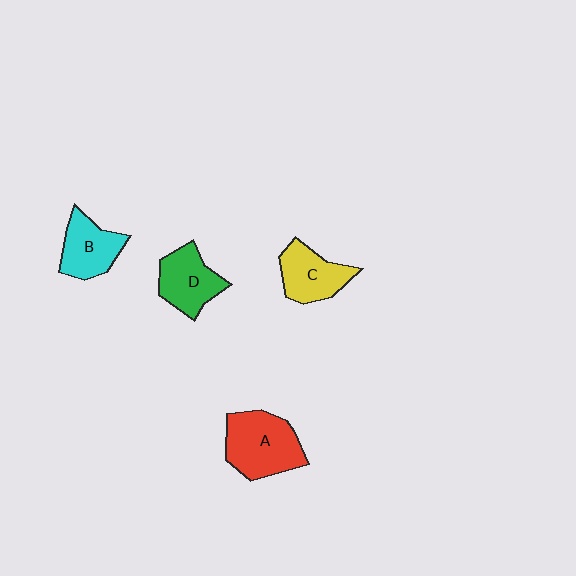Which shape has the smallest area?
Shape B (cyan).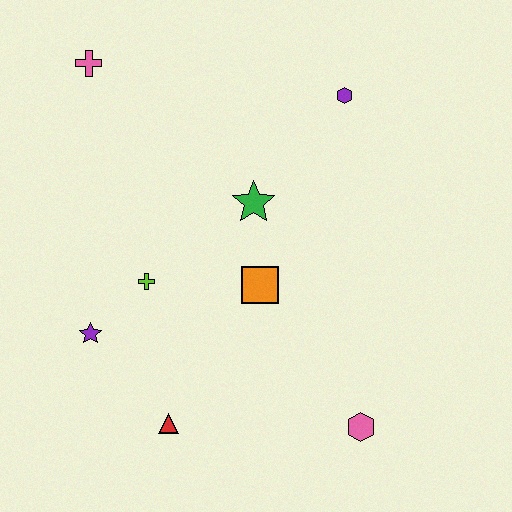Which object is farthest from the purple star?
The purple hexagon is farthest from the purple star.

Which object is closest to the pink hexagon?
The orange square is closest to the pink hexagon.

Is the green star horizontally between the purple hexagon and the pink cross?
Yes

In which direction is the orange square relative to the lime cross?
The orange square is to the right of the lime cross.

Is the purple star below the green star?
Yes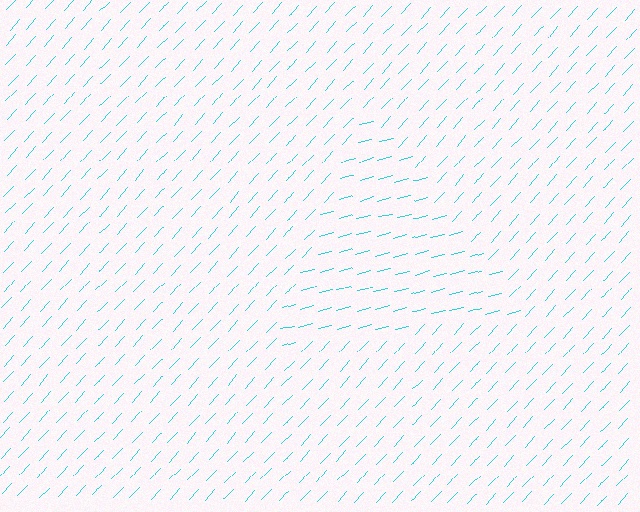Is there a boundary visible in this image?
Yes, there is a texture boundary formed by a change in line orientation.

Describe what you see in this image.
The image is filled with small cyan line segments. A triangle region in the image has lines oriented differently from the surrounding lines, creating a visible texture boundary.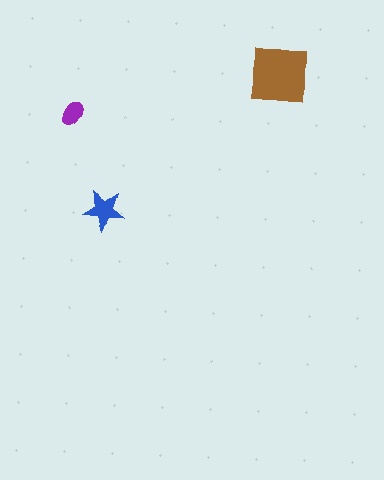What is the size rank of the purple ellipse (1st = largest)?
3rd.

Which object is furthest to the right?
The brown square is rightmost.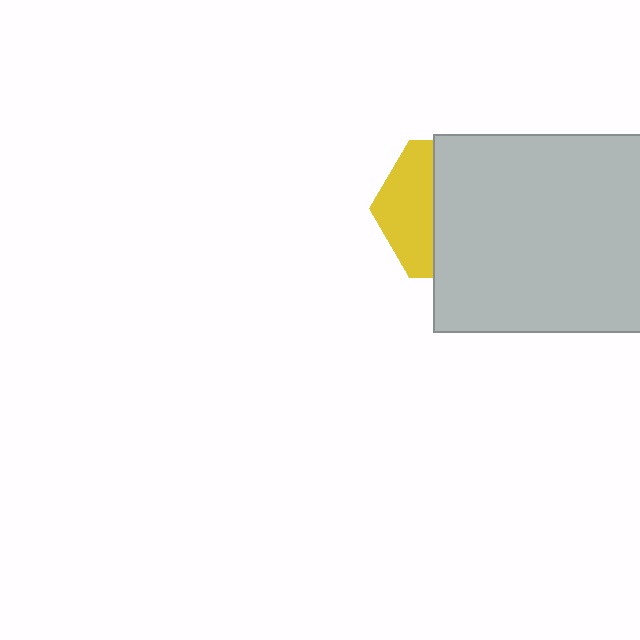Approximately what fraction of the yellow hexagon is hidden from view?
Roughly 63% of the yellow hexagon is hidden behind the light gray rectangle.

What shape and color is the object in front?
The object in front is a light gray rectangle.